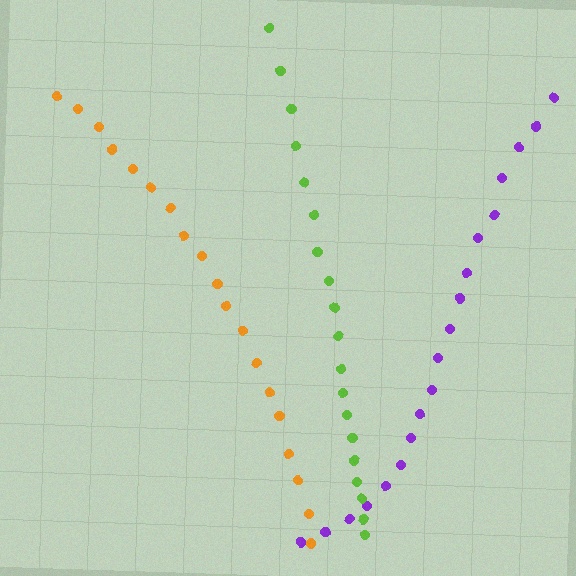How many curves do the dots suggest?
There are 3 distinct paths.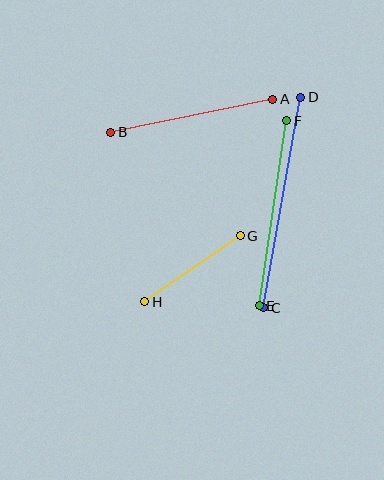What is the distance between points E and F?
The distance is approximately 187 pixels.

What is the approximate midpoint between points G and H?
The midpoint is at approximately (192, 269) pixels.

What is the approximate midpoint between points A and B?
The midpoint is at approximately (192, 116) pixels.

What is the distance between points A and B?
The distance is approximately 165 pixels.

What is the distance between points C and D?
The distance is approximately 214 pixels.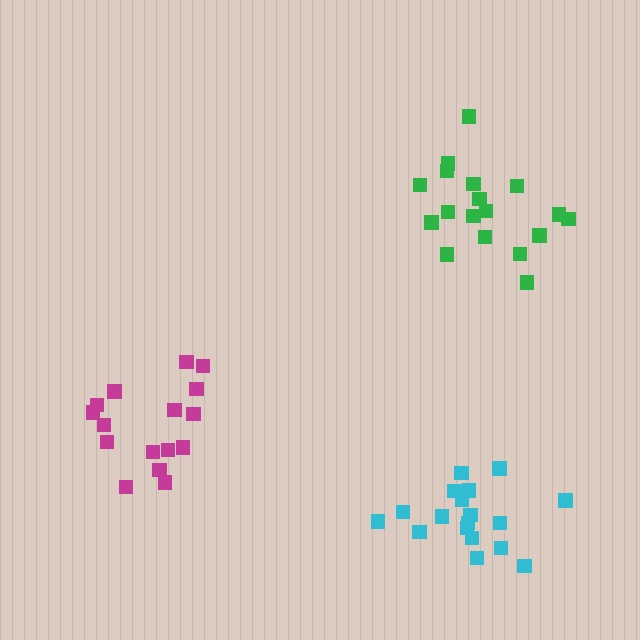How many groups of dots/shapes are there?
There are 3 groups.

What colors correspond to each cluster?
The clusters are colored: green, cyan, magenta.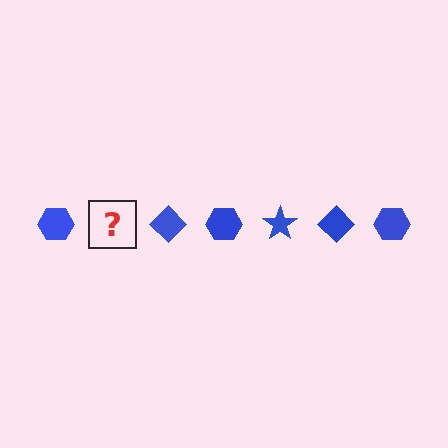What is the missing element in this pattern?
The missing element is a blue star.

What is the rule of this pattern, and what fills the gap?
The rule is that the pattern cycles through hexagon, star, diamond shapes in blue. The gap should be filled with a blue star.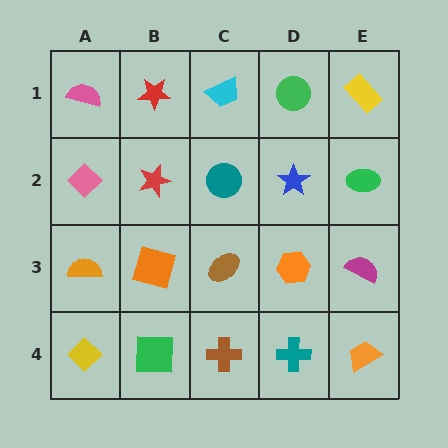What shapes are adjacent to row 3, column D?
A blue star (row 2, column D), a teal cross (row 4, column D), a brown ellipse (row 3, column C), a magenta semicircle (row 3, column E).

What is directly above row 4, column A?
An orange semicircle.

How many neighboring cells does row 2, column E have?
3.